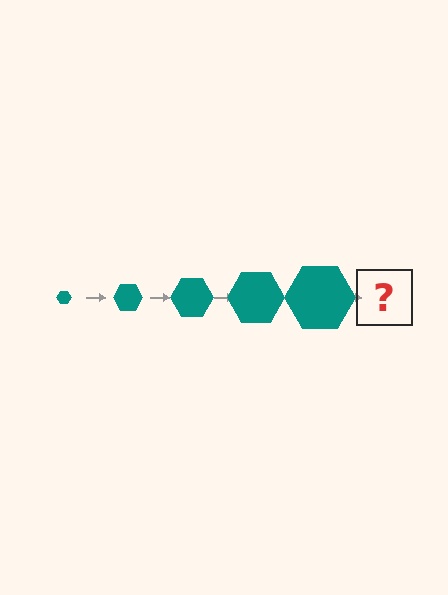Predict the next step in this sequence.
The next step is a teal hexagon, larger than the previous one.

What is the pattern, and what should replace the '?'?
The pattern is that the hexagon gets progressively larger each step. The '?' should be a teal hexagon, larger than the previous one.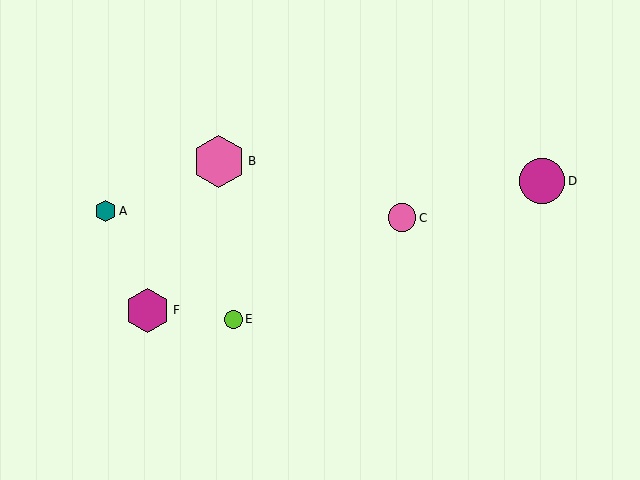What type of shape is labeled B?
Shape B is a pink hexagon.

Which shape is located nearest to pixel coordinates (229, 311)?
The lime circle (labeled E) at (233, 319) is nearest to that location.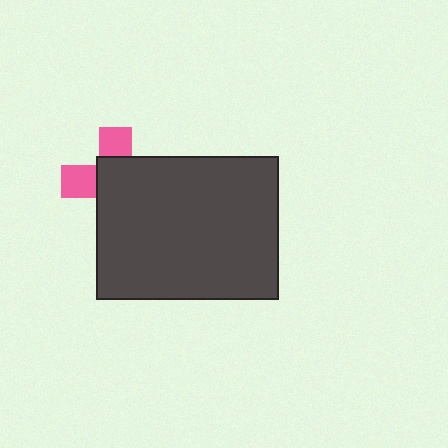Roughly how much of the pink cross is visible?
A small part of it is visible (roughly 34%).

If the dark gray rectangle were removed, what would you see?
You would see the complete pink cross.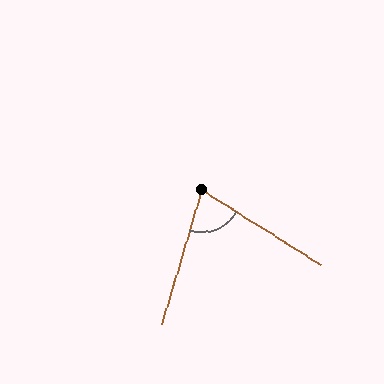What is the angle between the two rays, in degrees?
Approximately 74 degrees.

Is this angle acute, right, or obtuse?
It is acute.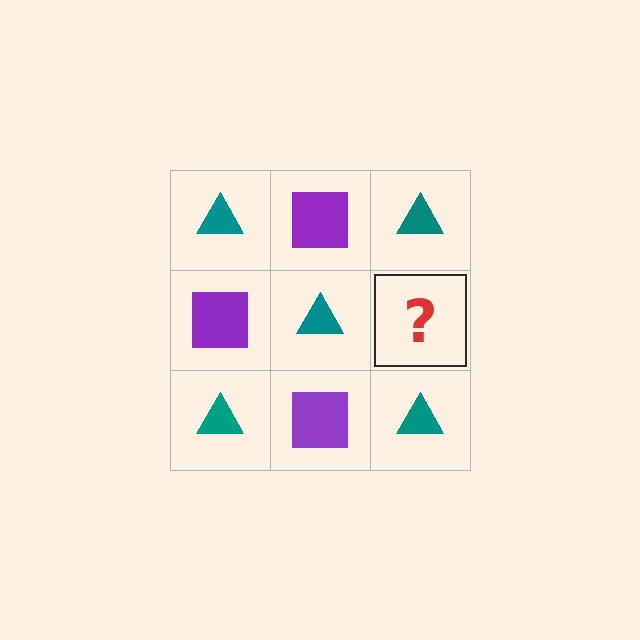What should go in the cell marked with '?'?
The missing cell should contain a purple square.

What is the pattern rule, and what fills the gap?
The rule is that it alternates teal triangle and purple square in a checkerboard pattern. The gap should be filled with a purple square.